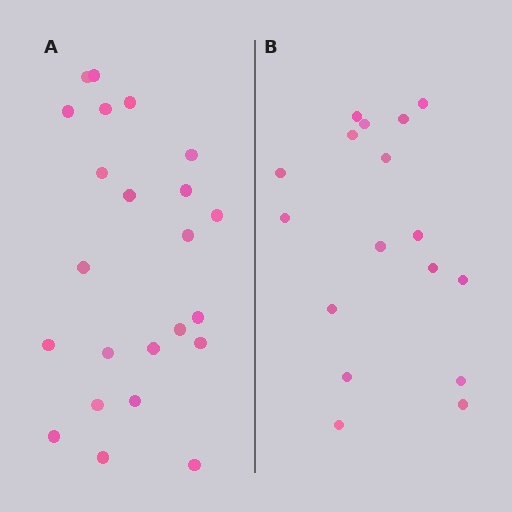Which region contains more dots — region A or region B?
Region A (the left region) has more dots.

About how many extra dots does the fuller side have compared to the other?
Region A has about 6 more dots than region B.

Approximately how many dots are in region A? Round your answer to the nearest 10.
About 20 dots. (The exact count is 23, which rounds to 20.)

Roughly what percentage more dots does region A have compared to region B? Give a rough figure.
About 35% more.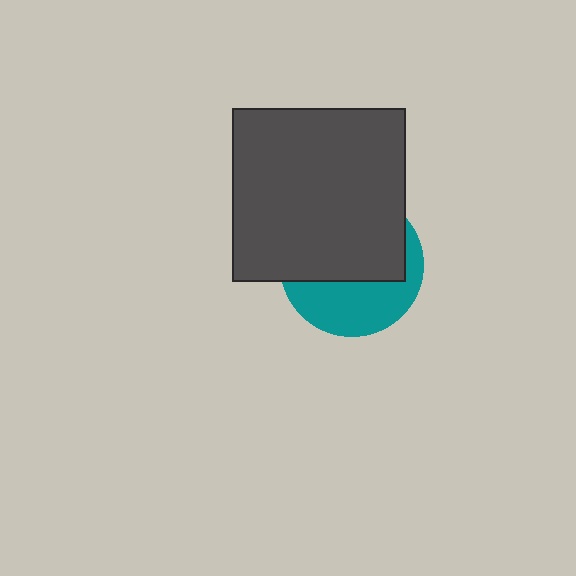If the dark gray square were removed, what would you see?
You would see the complete teal circle.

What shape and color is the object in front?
The object in front is a dark gray square.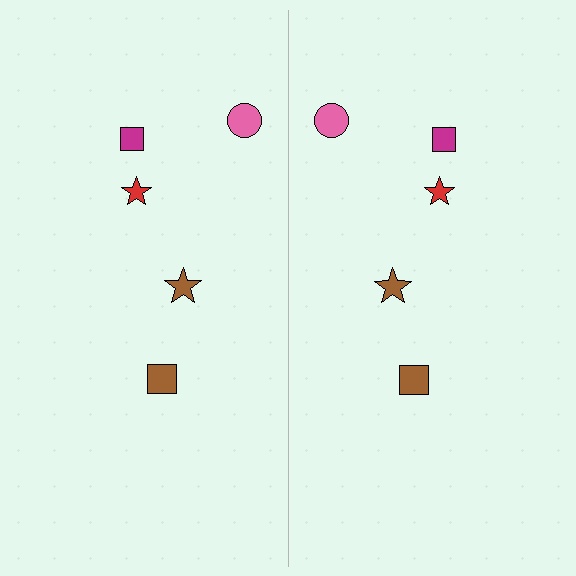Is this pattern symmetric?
Yes, this pattern has bilateral (reflection) symmetry.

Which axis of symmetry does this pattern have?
The pattern has a vertical axis of symmetry running through the center of the image.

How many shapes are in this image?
There are 10 shapes in this image.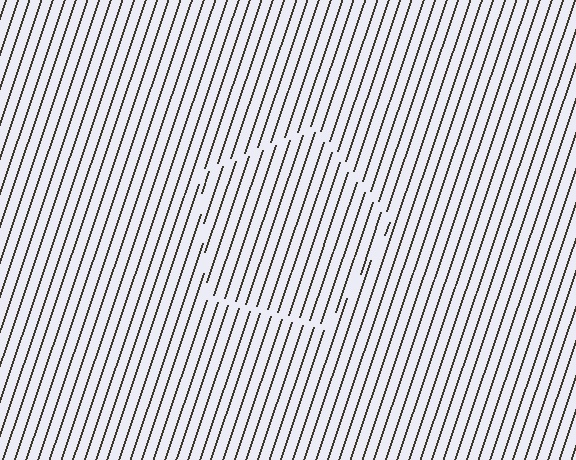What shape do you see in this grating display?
An illusory pentagon. The interior of the shape contains the same grating, shifted by half a period — the contour is defined by the phase discontinuity where line-ends from the inner and outer gratings abut.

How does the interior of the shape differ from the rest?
The interior of the shape contains the same grating, shifted by half a period — the contour is defined by the phase discontinuity where line-ends from the inner and outer gratings abut.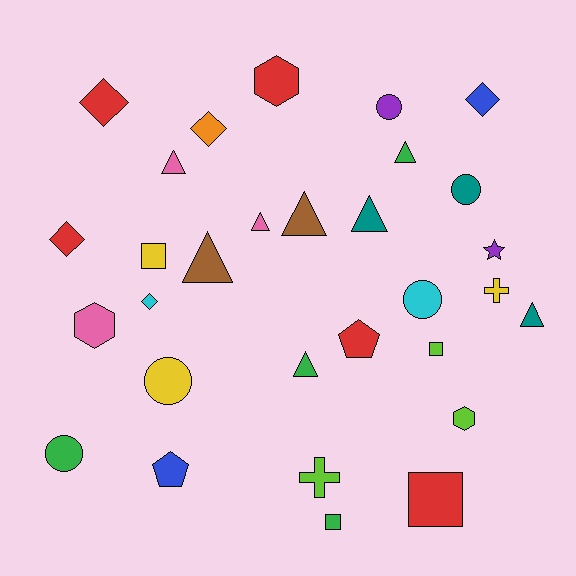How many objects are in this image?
There are 30 objects.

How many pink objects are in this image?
There are 3 pink objects.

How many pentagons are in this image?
There are 2 pentagons.